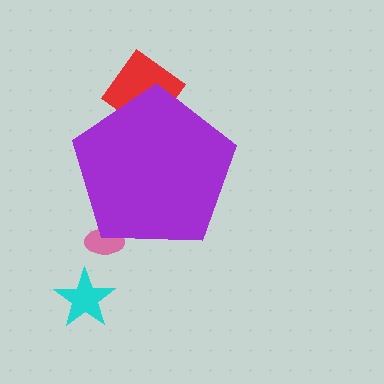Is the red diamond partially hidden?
Yes, the red diamond is partially hidden behind the purple pentagon.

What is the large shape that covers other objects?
A purple pentagon.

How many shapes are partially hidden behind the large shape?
2 shapes are partially hidden.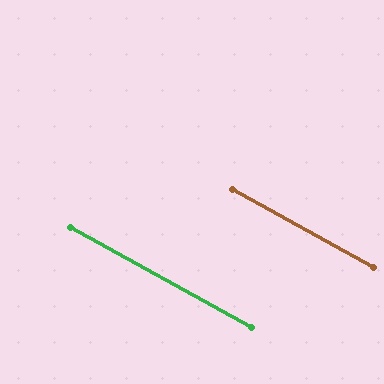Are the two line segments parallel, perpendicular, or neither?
Parallel — their directions differ by only 0.2°.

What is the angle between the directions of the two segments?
Approximately 0 degrees.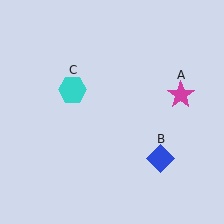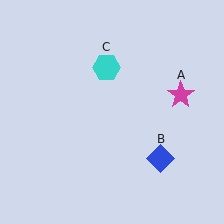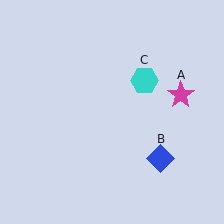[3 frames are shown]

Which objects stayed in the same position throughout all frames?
Magenta star (object A) and blue diamond (object B) remained stationary.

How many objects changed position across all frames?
1 object changed position: cyan hexagon (object C).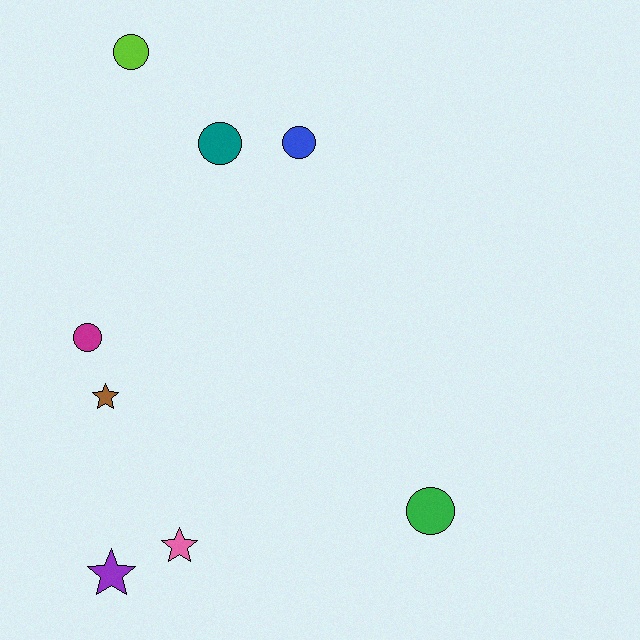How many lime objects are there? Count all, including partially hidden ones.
There is 1 lime object.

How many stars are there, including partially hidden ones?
There are 3 stars.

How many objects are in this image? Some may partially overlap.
There are 8 objects.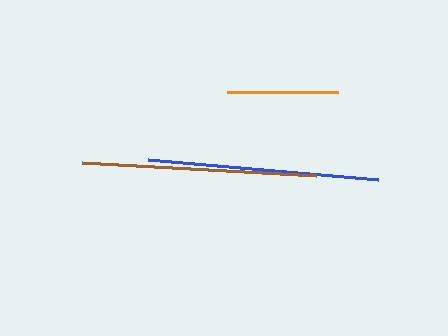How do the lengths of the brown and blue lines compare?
The brown and blue lines are approximately the same length.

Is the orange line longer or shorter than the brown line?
The brown line is longer than the orange line.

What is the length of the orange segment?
The orange segment is approximately 111 pixels long.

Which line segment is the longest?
The brown line is the longest at approximately 234 pixels.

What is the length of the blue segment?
The blue segment is approximately 231 pixels long.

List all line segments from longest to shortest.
From longest to shortest: brown, blue, orange.